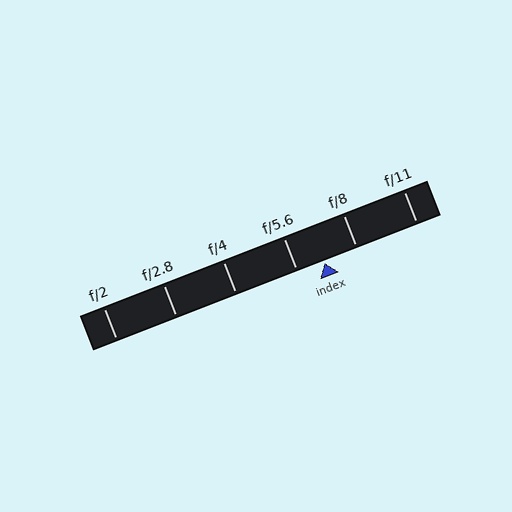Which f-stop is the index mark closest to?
The index mark is closest to f/5.6.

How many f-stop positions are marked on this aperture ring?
There are 6 f-stop positions marked.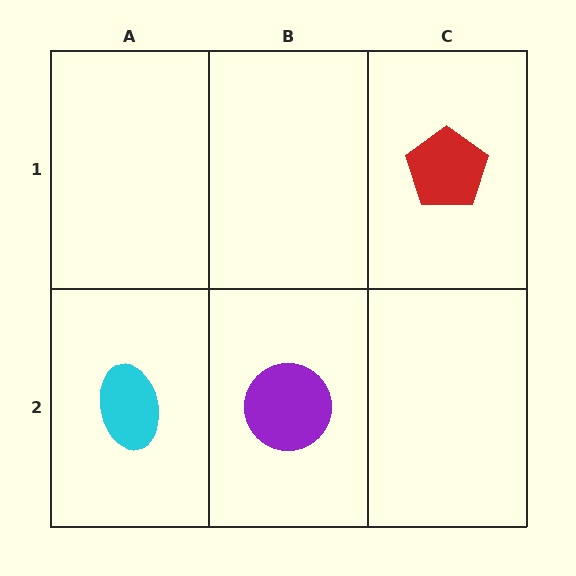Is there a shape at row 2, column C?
No, that cell is empty.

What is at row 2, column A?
A cyan ellipse.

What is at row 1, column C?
A red pentagon.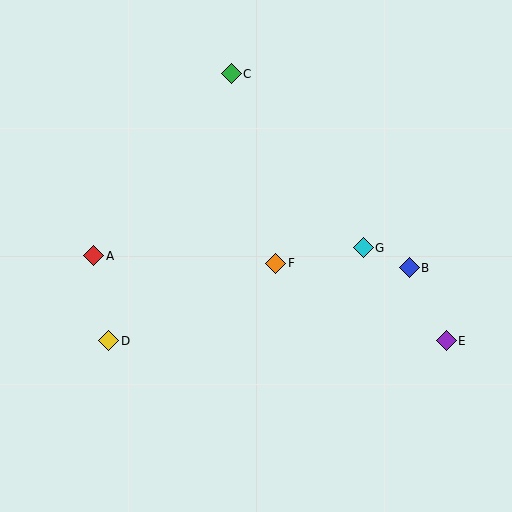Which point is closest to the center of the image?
Point F at (276, 263) is closest to the center.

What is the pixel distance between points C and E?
The distance between C and E is 343 pixels.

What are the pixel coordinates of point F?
Point F is at (276, 263).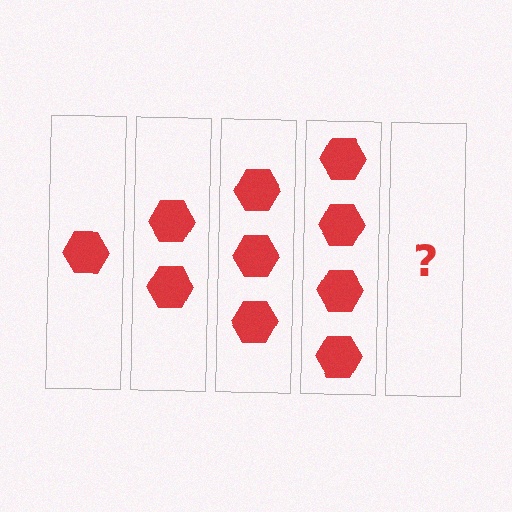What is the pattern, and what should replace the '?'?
The pattern is that each step adds one more hexagon. The '?' should be 5 hexagons.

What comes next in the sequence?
The next element should be 5 hexagons.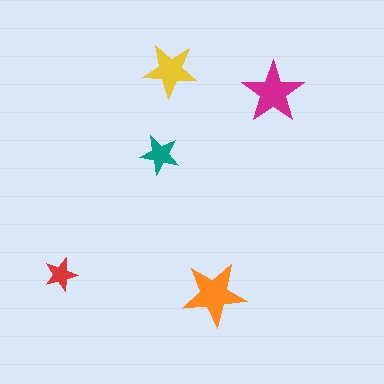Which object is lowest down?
The orange star is bottommost.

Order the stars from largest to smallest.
the orange one, the magenta one, the yellow one, the teal one, the red one.